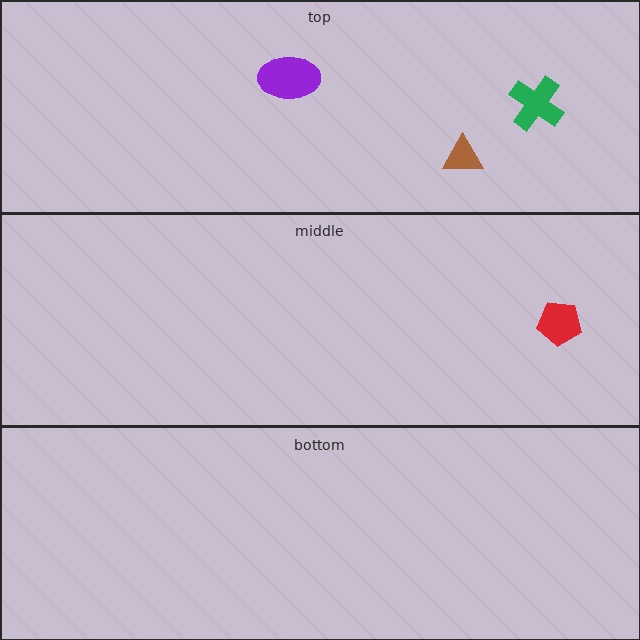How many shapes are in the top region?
3.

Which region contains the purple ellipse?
The top region.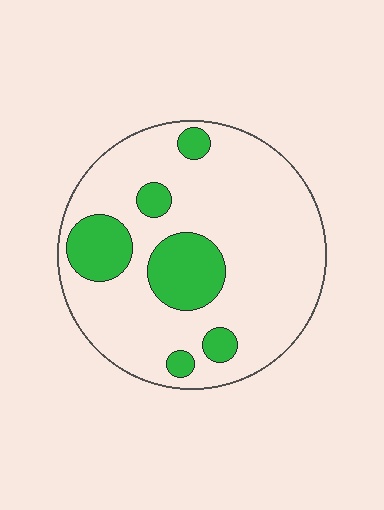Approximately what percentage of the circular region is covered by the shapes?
Approximately 20%.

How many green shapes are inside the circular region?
6.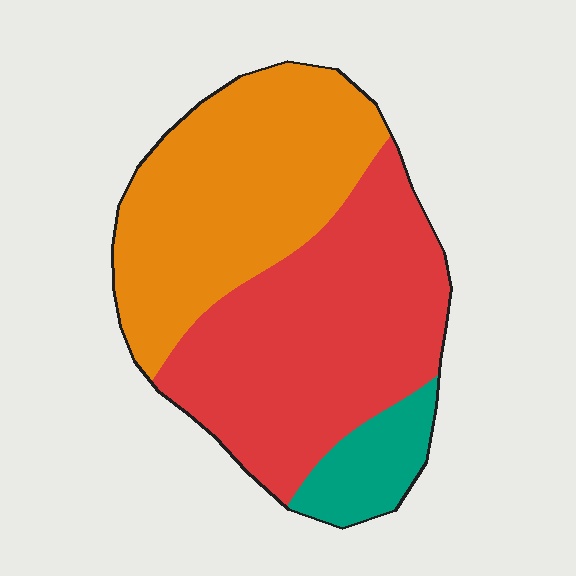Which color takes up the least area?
Teal, at roughly 10%.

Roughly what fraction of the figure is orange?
Orange takes up about two fifths (2/5) of the figure.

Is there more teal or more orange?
Orange.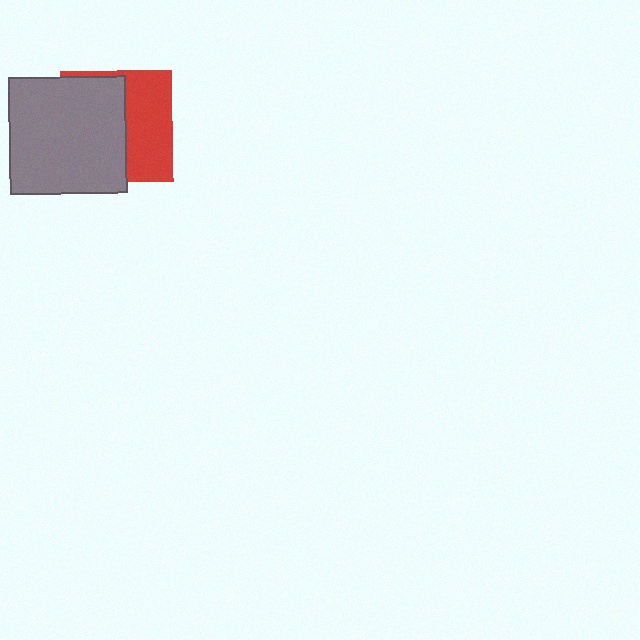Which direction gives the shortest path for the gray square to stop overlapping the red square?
Moving left gives the shortest separation.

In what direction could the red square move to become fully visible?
The red square could move right. That would shift it out from behind the gray square entirely.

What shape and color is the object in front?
The object in front is a gray square.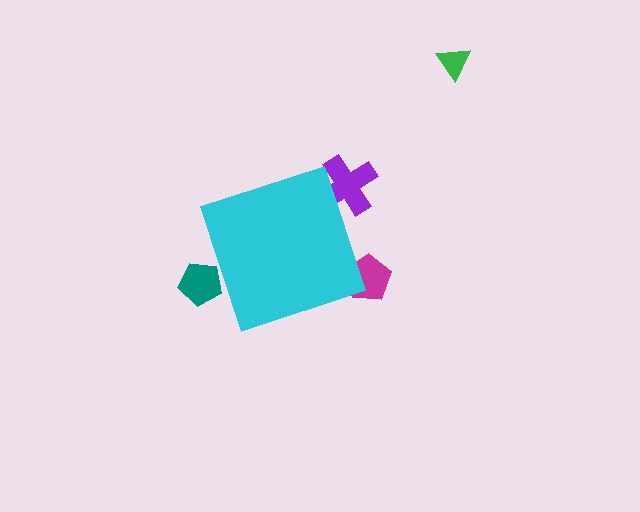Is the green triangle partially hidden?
No, the green triangle is fully visible.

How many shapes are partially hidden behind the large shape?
3 shapes are partially hidden.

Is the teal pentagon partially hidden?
Yes, the teal pentagon is partially hidden behind the cyan diamond.